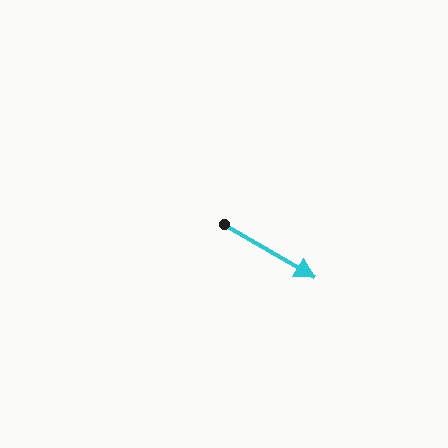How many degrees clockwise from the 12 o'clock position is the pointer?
Approximately 120 degrees.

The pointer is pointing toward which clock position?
Roughly 4 o'clock.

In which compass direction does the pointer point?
Southeast.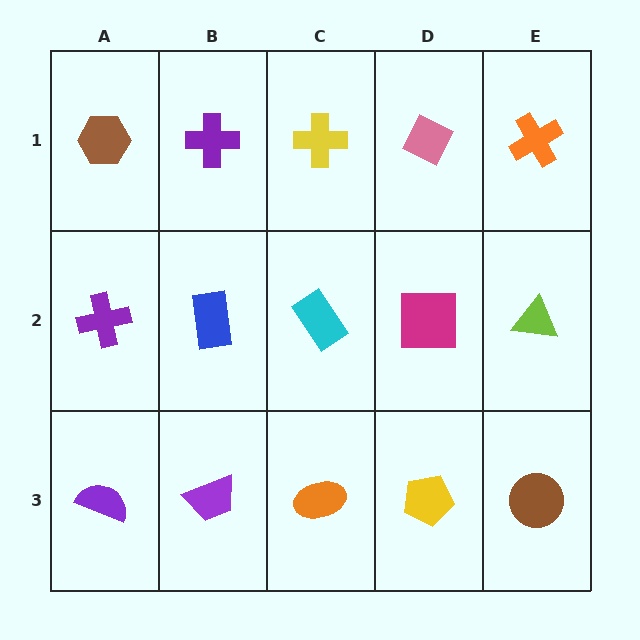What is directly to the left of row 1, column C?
A purple cross.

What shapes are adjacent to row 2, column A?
A brown hexagon (row 1, column A), a purple semicircle (row 3, column A), a blue rectangle (row 2, column B).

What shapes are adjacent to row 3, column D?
A magenta square (row 2, column D), an orange ellipse (row 3, column C), a brown circle (row 3, column E).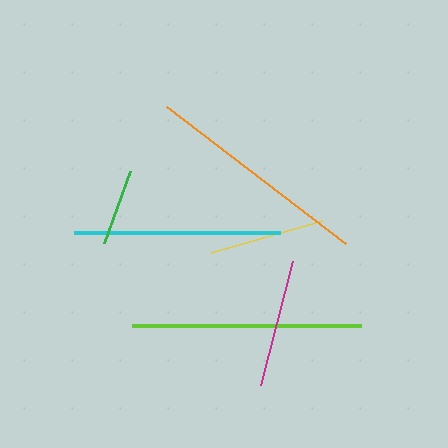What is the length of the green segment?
The green segment is approximately 76 pixels long.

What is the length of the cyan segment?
The cyan segment is approximately 206 pixels long.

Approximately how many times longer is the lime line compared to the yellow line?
The lime line is approximately 2.0 times the length of the yellow line.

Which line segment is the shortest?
The green line is the shortest at approximately 76 pixels.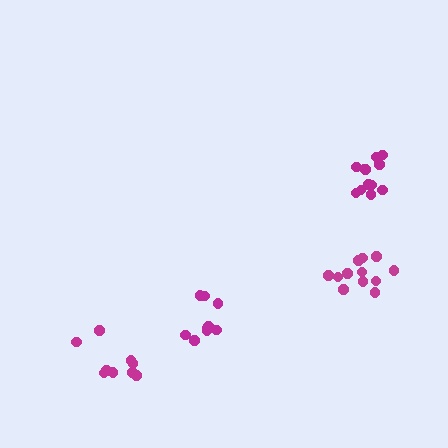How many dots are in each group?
Group 1: 9 dots, Group 2: 9 dots, Group 3: 12 dots, Group 4: 12 dots (42 total).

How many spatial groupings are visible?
There are 4 spatial groupings.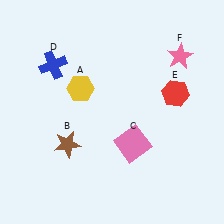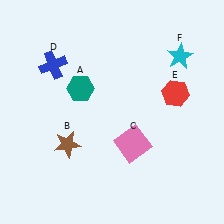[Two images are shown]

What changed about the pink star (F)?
In Image 1, F is pink. In Image 2, it changed to cyan.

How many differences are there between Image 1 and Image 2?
There are 2 differences between the two images.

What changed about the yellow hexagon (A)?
In Image 1, A is yellow. In Image 2, it changed to teal.